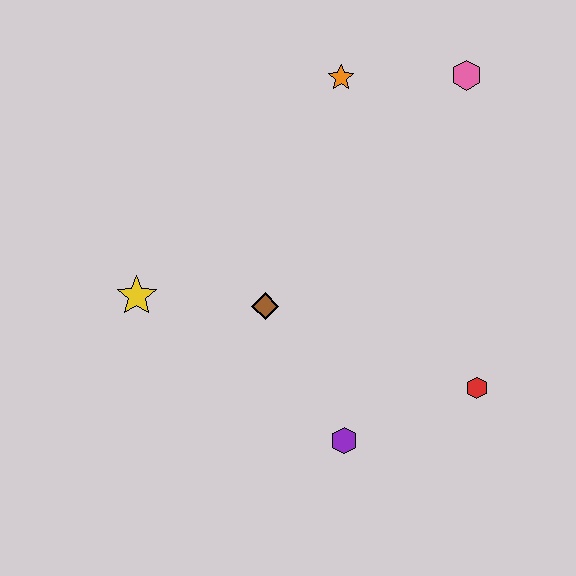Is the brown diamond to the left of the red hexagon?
Yes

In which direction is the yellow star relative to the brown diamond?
The yellow star is to the left of the brown diamond.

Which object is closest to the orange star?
The pink hexagon is closest to the orange star.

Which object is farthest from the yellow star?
The pink hexagon is farthest from the yellow star.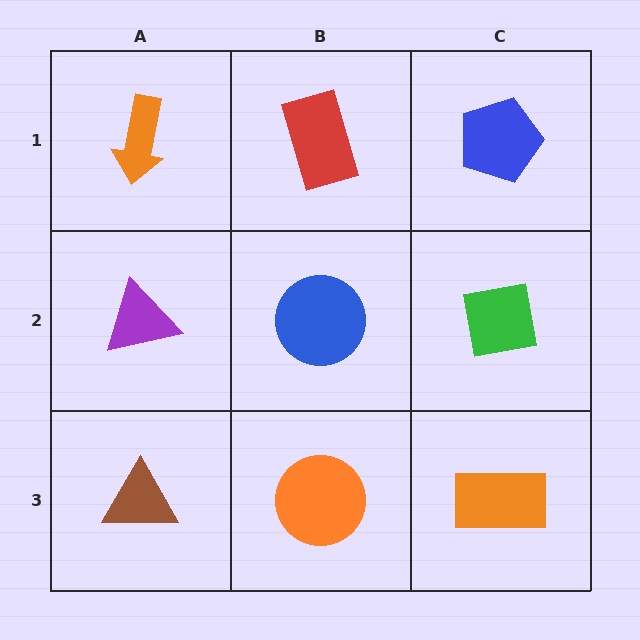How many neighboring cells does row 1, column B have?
3.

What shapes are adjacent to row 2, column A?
An orange arrow (row 1, column A), a brown triangle (row 3, column A), a blue circle (row 2, column B).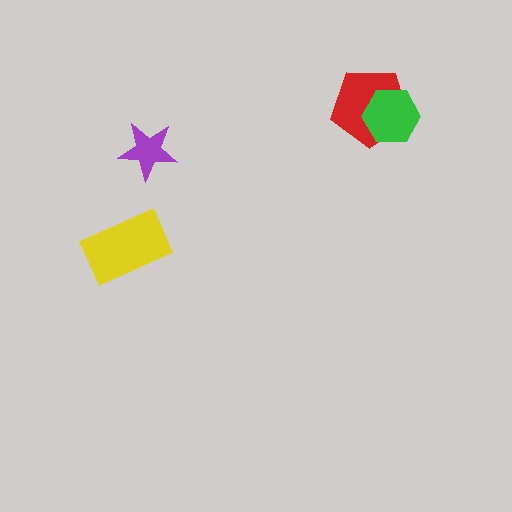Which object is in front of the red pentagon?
The green hexagon is in front of the red pentagon.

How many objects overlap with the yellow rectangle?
0 objects overlap with the yellow rectangle.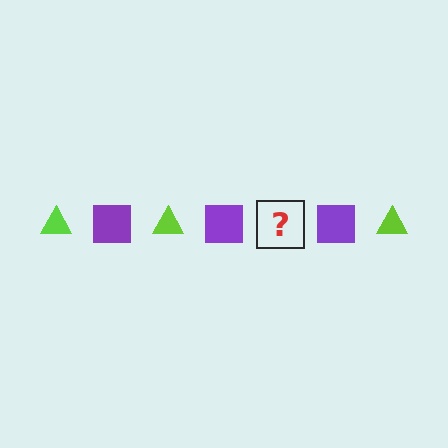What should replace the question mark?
The question mark should be replaced with a lime triangle.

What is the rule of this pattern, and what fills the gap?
The rule is that the pattern alternates between lime triangle and purple square. The gap should be filled with a lime triangle.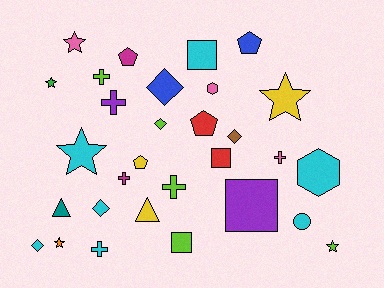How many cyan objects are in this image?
There are 7 cyan objects.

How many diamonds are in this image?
There are 5 diamonds.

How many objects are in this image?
There are 30 objects.